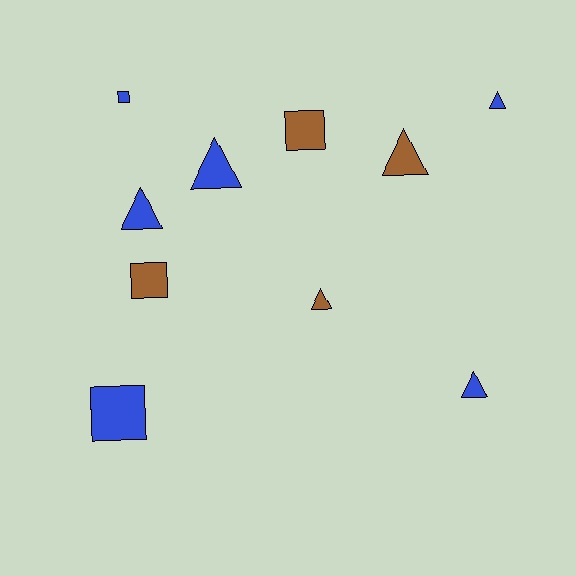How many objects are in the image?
There are 10 objects.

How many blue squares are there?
There are 2 blue squares.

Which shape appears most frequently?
Triangle, with 6 objects.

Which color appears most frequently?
Blue, with 6 objects.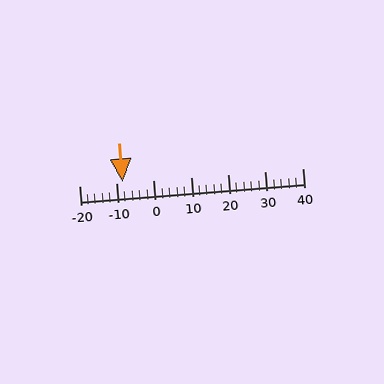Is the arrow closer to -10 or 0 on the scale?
The arrow is closer to -10.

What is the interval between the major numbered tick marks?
The major tick marks are spaced 10 units apart.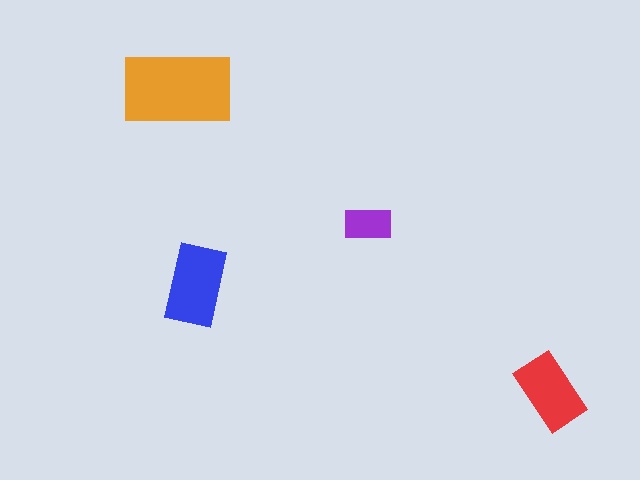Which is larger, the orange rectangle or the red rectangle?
The orange one.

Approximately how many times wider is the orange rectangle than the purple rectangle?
About 2.5 times wider.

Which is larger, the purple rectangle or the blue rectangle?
The blue one.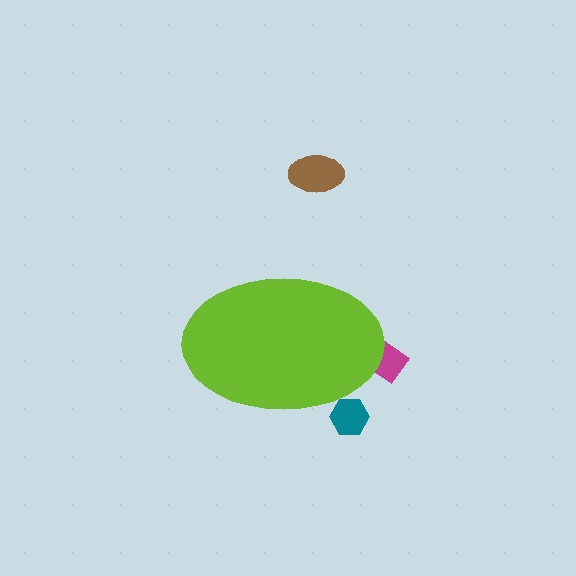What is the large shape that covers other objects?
A lime ellipse.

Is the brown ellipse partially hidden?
No, the brown ellipse is fully visible.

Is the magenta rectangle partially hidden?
Yes, the magenta rectangle is partially hidden behind the lime ellipse.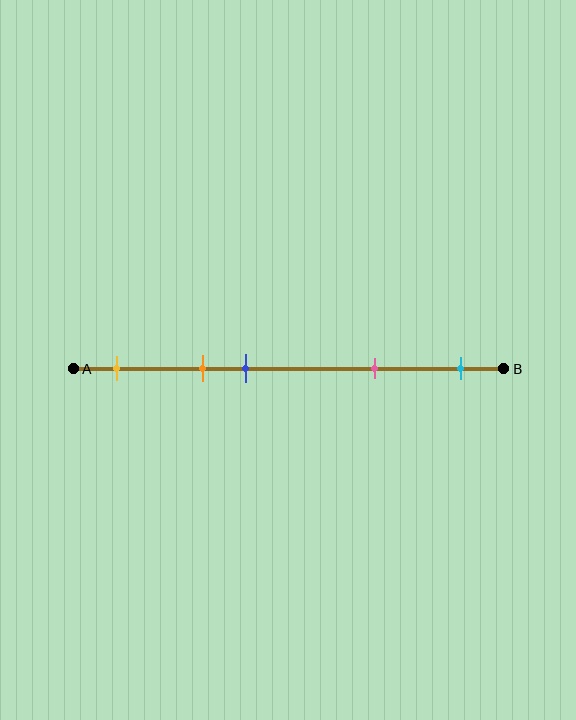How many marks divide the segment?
There are 5 marks dividing the segment.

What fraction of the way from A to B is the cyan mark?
The cyan mark is approximately 90% (0.9) of the way from A to B.